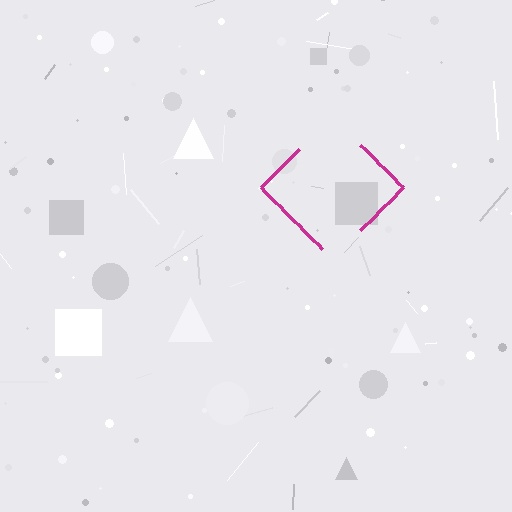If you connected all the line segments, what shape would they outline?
They would outline a diamond.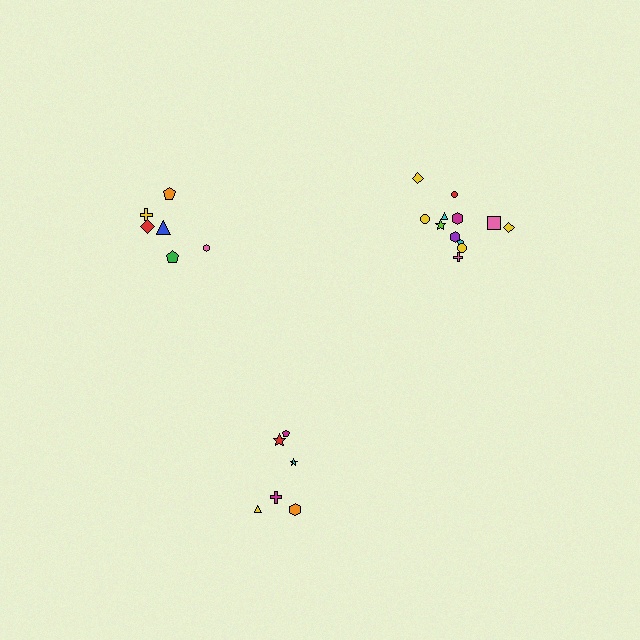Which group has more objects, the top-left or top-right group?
The top-right group.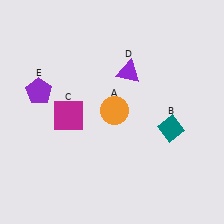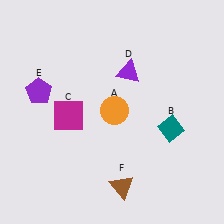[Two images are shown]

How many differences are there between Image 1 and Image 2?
There is 1 difference between the two images.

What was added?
A brown triangle (F) was added in Image 2.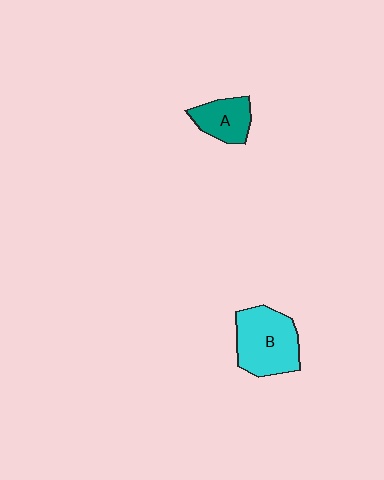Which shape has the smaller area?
Shape A (teal).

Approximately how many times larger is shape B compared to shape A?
Approximately 1.7 times.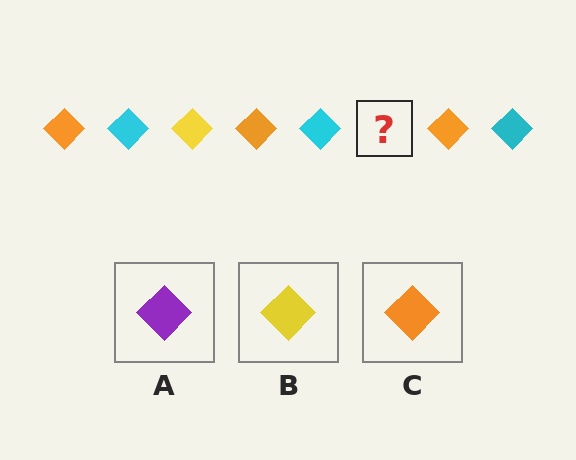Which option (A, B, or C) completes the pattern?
B.